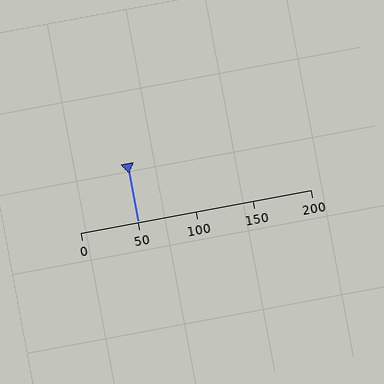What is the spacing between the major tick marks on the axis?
The major ticks are spaced 50 apart.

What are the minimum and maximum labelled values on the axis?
The axis runs from 0 to 200.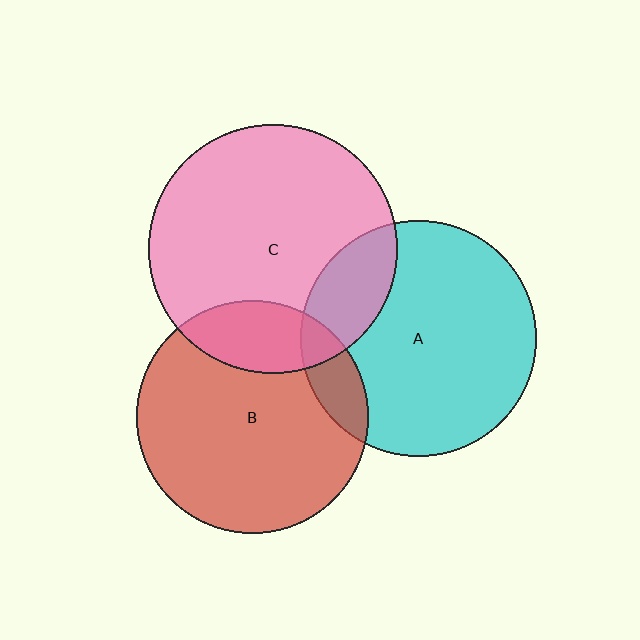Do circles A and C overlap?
Yes.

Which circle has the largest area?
Circle C (pink).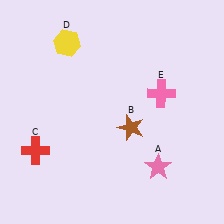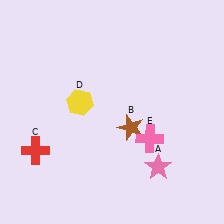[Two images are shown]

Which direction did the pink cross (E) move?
The pink cross (E) moved down.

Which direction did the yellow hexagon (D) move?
The yellow hexagon (D) moved down.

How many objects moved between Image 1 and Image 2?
2 objects moved between the two images.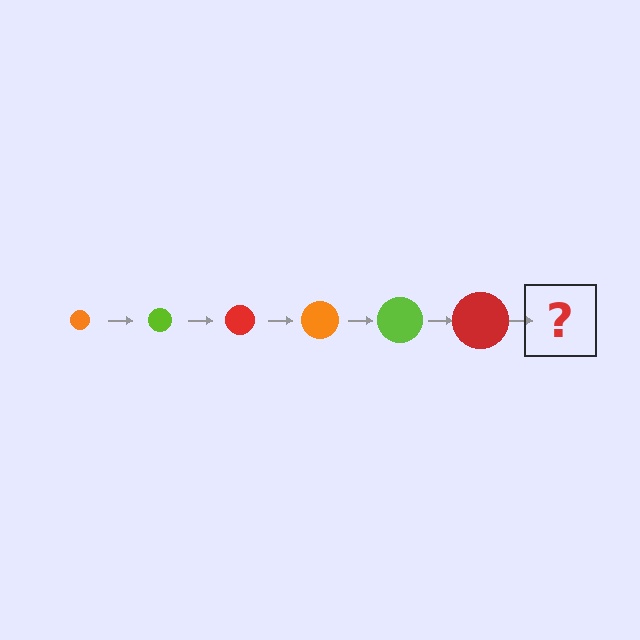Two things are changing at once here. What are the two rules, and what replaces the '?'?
The two rules are that the circle grows larger each step and the color cycles through orange, lime, and red. The '?' should be an orange circle, larger than the previous one.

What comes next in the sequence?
The next element should be an orange circle, larger than the previous one.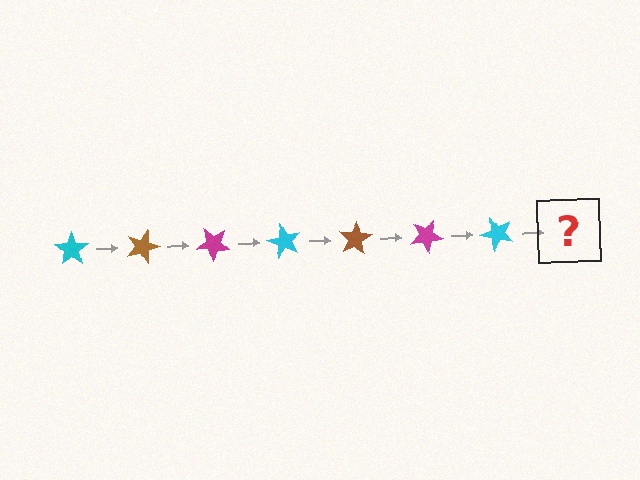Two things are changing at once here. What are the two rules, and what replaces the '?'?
The two rules are that it rotates 20 degrees each step and the color cycles through cyan, brown, and magenta. The '?' should be a brown star, rotated 140 degrees from the start.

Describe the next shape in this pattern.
It should be a brown star, rotated 140 degrees from the start.